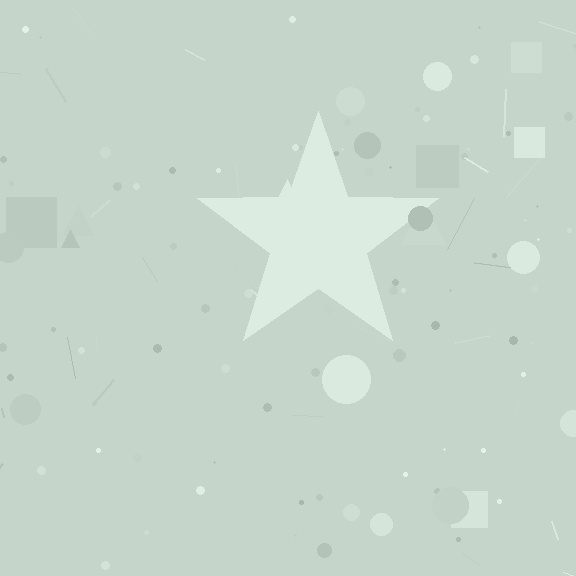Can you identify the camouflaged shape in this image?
The camouflaged shape is a star.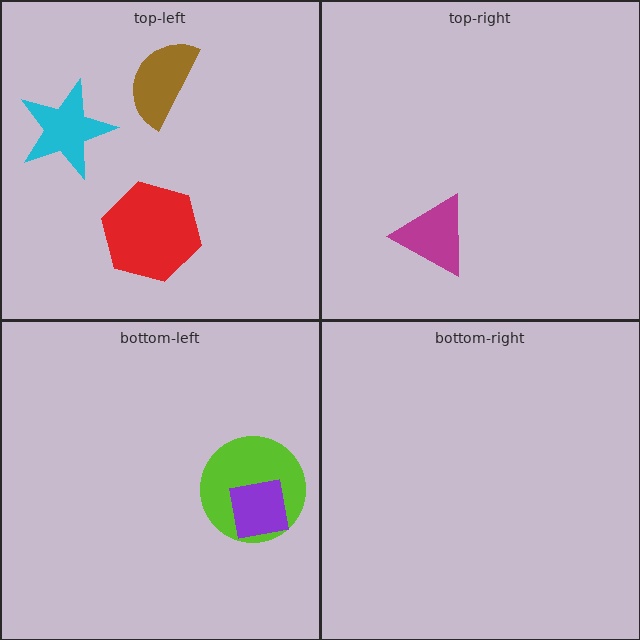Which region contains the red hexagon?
The top-left region.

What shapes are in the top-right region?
The magenta triangle.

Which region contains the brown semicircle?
The top-left region.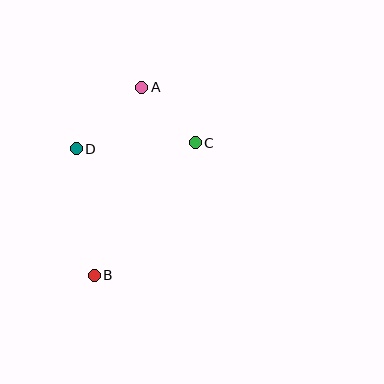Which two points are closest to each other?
Points A and C are closest to each other.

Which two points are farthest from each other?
Points A and B are farthest from each other.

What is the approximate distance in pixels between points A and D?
The distance between A and D is approximately 90 pixels.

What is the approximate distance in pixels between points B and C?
The distance between B and C is approximately 167 pixels.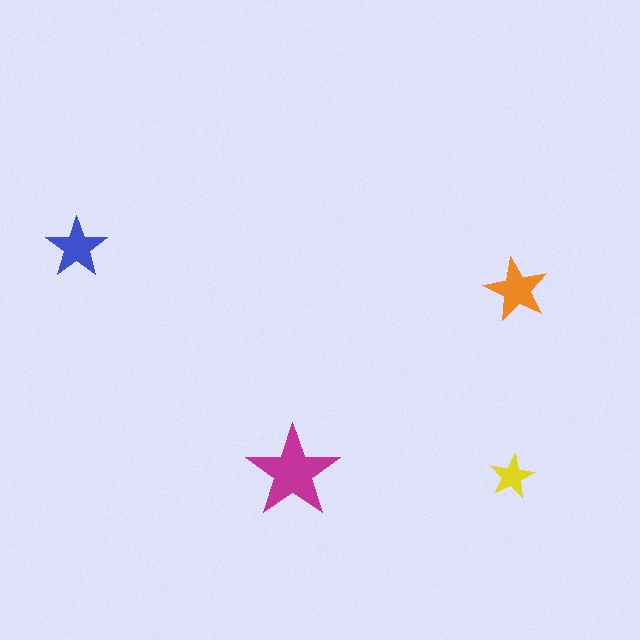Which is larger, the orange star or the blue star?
The orange one.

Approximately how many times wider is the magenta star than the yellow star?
About 2 times wider.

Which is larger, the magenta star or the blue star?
The magenta one.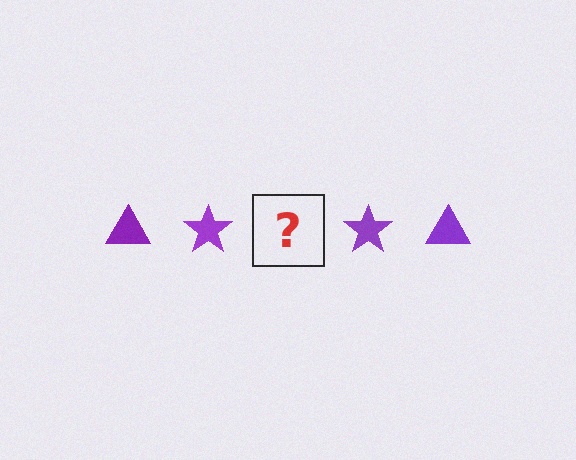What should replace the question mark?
The question mark should be replaced with a purple triangle.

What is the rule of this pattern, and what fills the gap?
The rule is that the pattern cycles through triangle, star shapes in purple. The gap should be filled with a purple triangle.